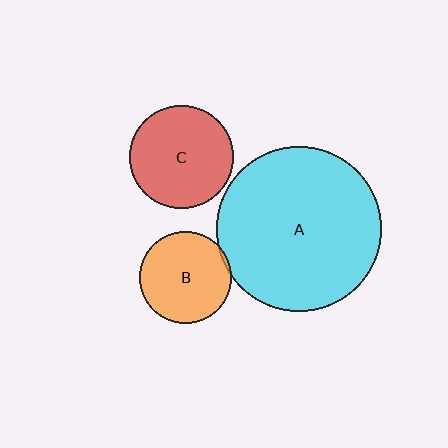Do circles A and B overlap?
Yes.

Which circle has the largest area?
Circle A (cyan).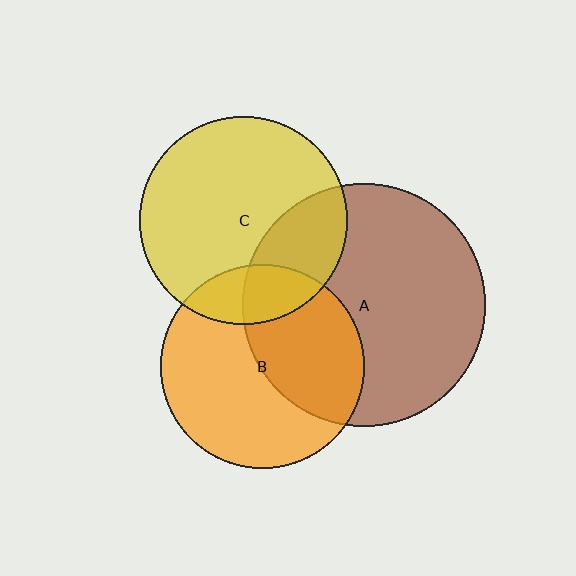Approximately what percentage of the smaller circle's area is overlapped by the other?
Approximately 25%.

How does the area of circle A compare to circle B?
Approximately 1.4 times.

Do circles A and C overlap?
Yes.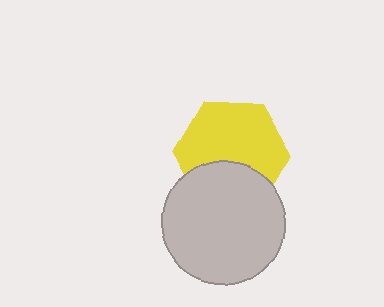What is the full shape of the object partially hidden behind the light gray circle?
The partially hidden object is a yellow hexagon.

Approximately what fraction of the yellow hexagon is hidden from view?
Roughly 33% of the yellow hexagon is hidden behind the light gray circle.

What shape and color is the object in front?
The object in front is a light gray circle.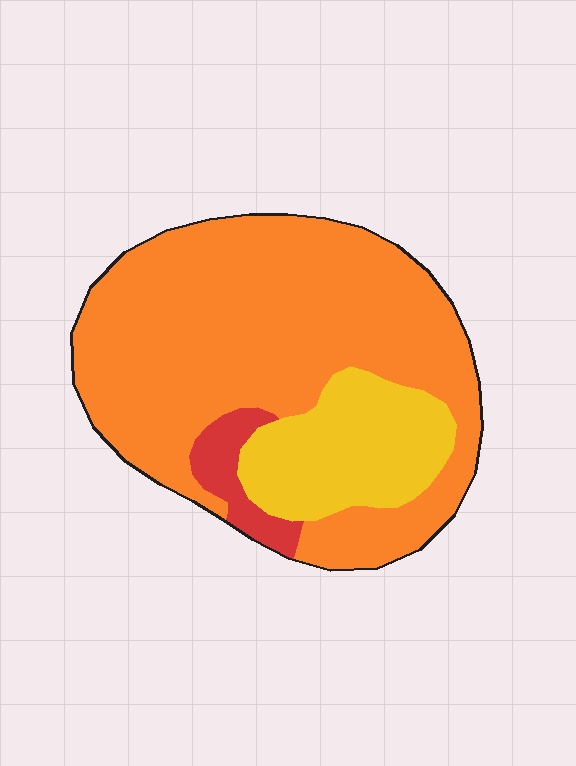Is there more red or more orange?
Orange.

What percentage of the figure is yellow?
Yellow covers 21% of the figure.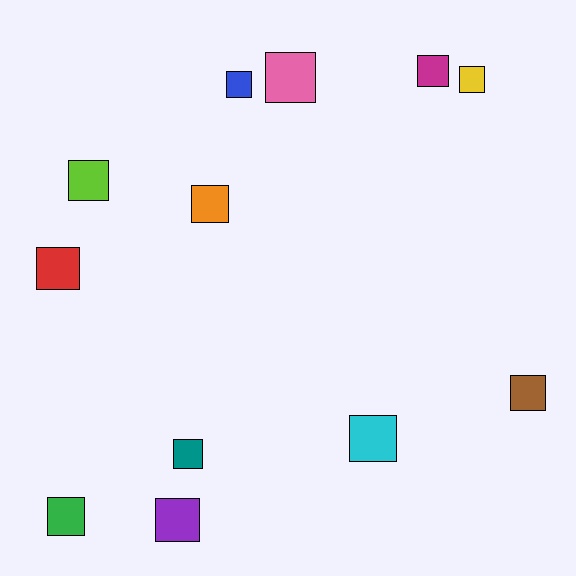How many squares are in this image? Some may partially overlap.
There are 12 squares.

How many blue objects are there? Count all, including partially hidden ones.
There is 1 blue object.